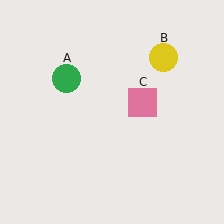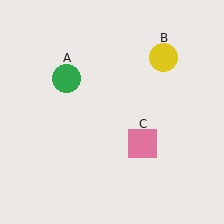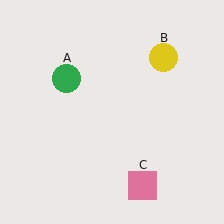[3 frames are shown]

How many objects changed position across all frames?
1 object changed position: pink square (object C).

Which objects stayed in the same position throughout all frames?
Green circle (object A) and yellow circle (object B) remained stationary.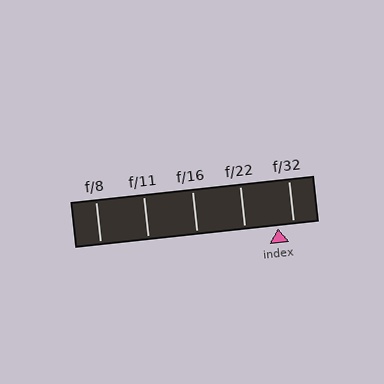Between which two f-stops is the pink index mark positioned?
The index mark is between f/22 and f/32.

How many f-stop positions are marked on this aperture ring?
There are 5 f-stop positions marked.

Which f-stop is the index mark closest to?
The index mark is closest to f/32.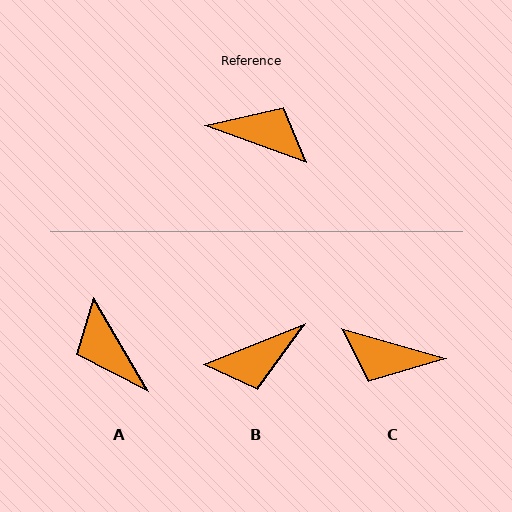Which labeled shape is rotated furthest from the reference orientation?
C, about 176 degrees away.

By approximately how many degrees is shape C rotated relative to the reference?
Approximately 176 degrees clockwise.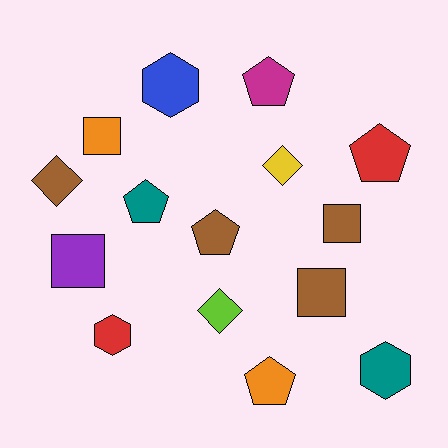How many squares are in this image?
There are 4 squares.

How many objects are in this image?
There are 15 objects.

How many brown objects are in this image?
There are 4 brown objects.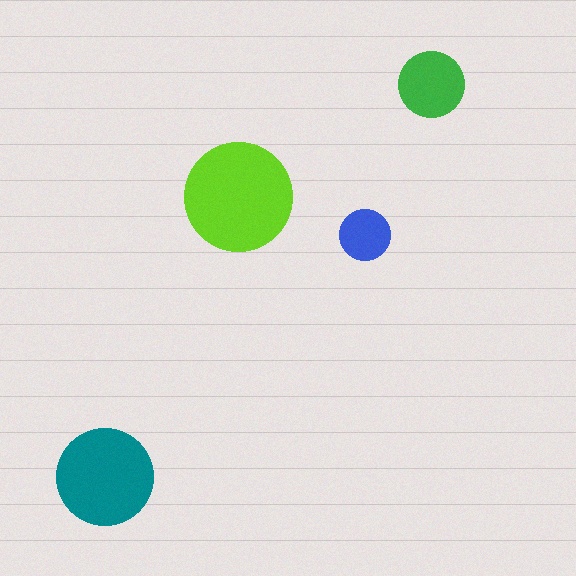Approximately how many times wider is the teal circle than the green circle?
About 1.5 times wider.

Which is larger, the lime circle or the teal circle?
The lime one.